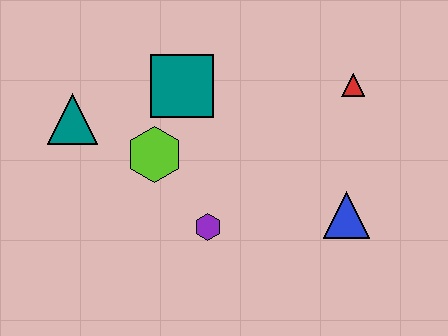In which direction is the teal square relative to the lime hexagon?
The teal square is above the lime hexagon.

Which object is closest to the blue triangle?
The red triangle is closest to the blue triangle.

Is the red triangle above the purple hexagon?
Yes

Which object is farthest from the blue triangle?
The teal triangle is farthest from the blue triangle.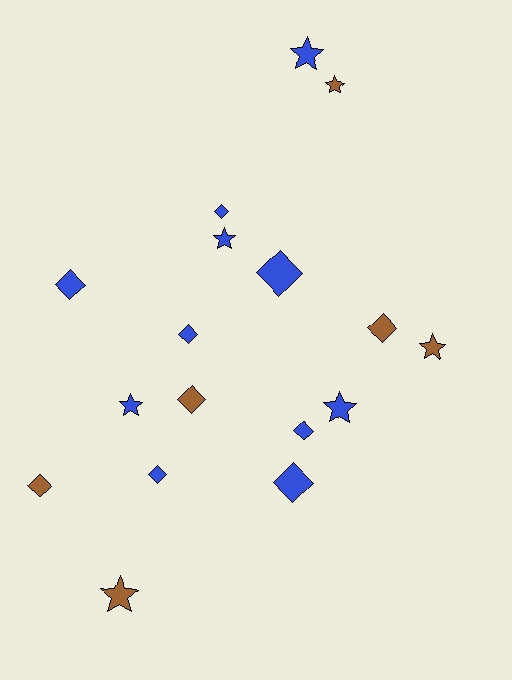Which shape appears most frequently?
Diamond, with 10 objects.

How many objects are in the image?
There are 17 objects.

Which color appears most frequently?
Blue, with 11 objects.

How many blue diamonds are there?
There are 7 blue diamonds.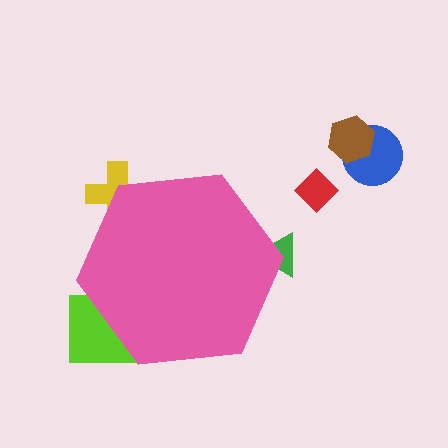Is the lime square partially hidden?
Yes, the lime square is partially hidden behind the pink hexagon.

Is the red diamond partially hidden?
No, the red diamond is fully visible.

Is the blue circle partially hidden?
No, the blue circle is fully visible.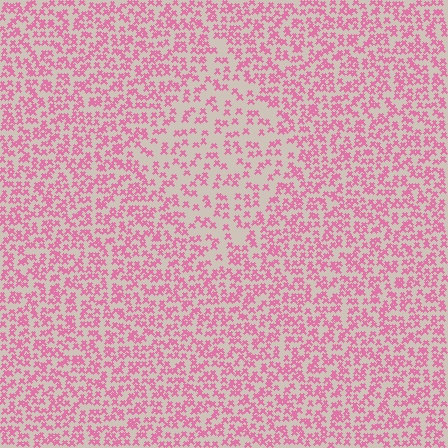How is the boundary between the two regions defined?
The boundary is defined by a change in element density (approximately 1.8x ratio). All elements are the same color, size, and shape.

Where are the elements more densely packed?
The elements are more densely packed outside the diamond boundary.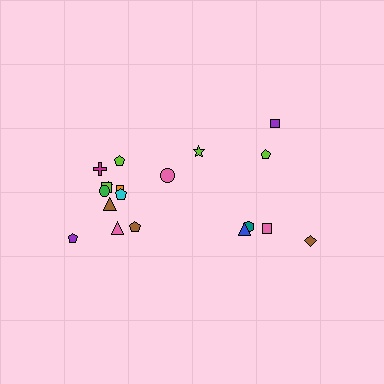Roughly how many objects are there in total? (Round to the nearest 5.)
Roughly 20 objects in total.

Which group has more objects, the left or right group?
The left group.